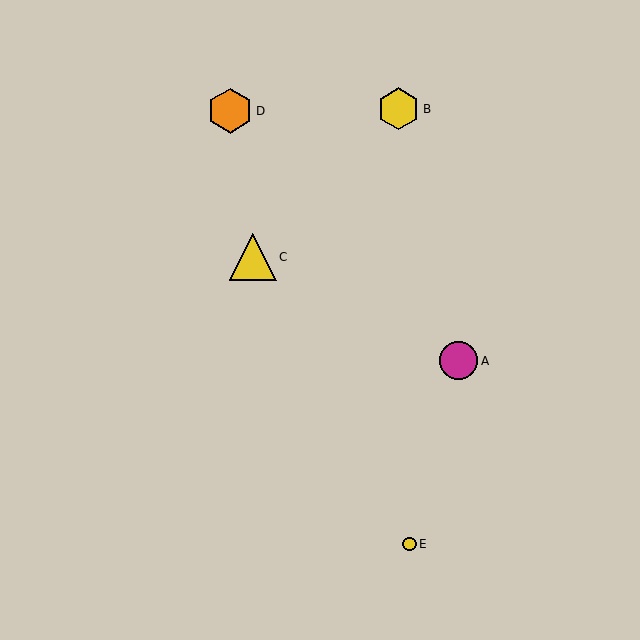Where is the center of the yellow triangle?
The center of the yellow triangle is at (253, 257).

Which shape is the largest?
The yellow triangle (labeled C) is the largest.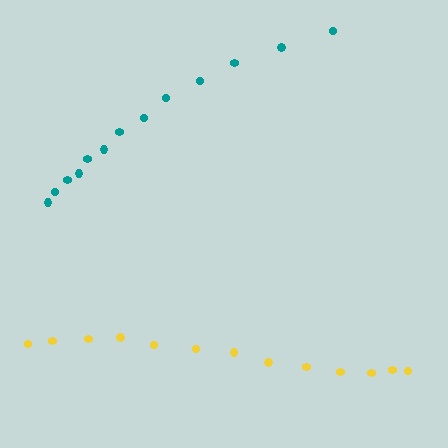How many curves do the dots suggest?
There are 2 distinct paths.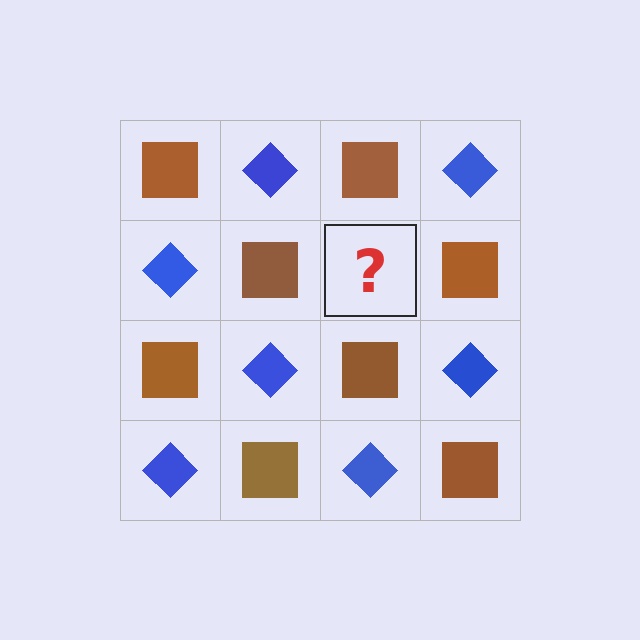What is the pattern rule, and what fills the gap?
The rule is that it alternates brown square and blue diamond in a checkerboard pattern. The gap should be filled with a blue diamond.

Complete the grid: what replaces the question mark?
The question mark should be replaced with a blue diamond.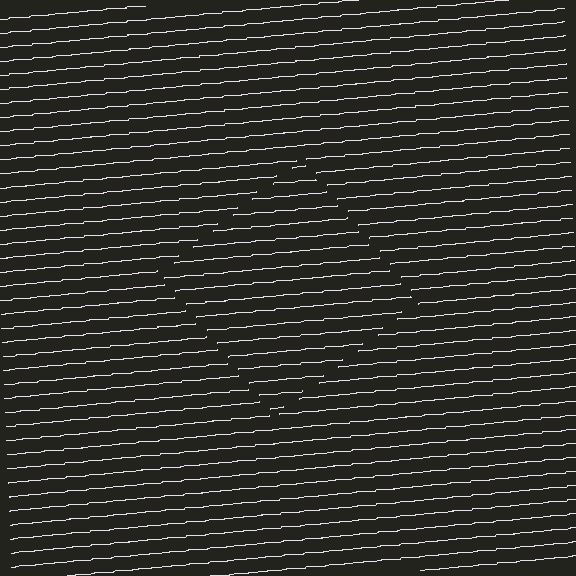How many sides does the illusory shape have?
4 sides — the line-ends trace a square.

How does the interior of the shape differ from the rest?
The interior of the shape contains the same grating, shifted by half a period — the contour is defined by the phase discontinuity where line-ends from the inner and outer gratings abut.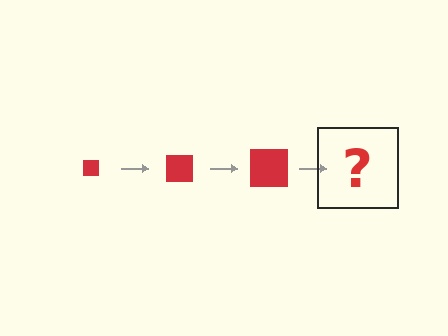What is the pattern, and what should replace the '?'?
The pattern is that the square gets progressively larger each step. The '?' should be a red square, larger than the previous one.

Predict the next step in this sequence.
The next step is a red square, larger than the previous one.